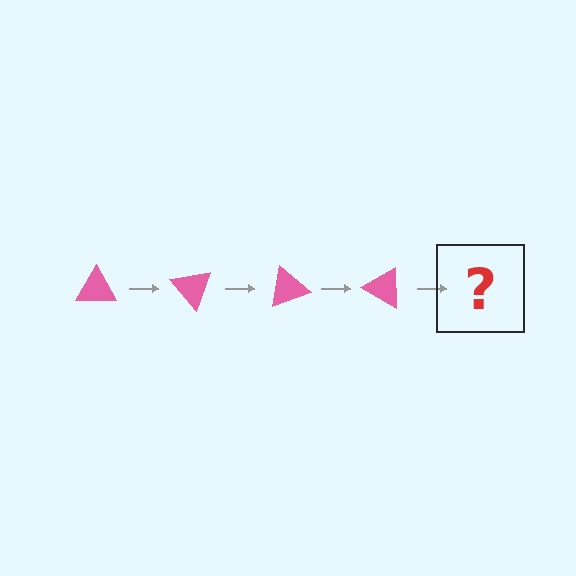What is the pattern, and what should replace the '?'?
The pattern is that the triangle rotates 50 degrees each step. The '?' should be a pink triangle rotated 200 degrees.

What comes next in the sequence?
The next element should be a pink triangle rotated 200 degrees.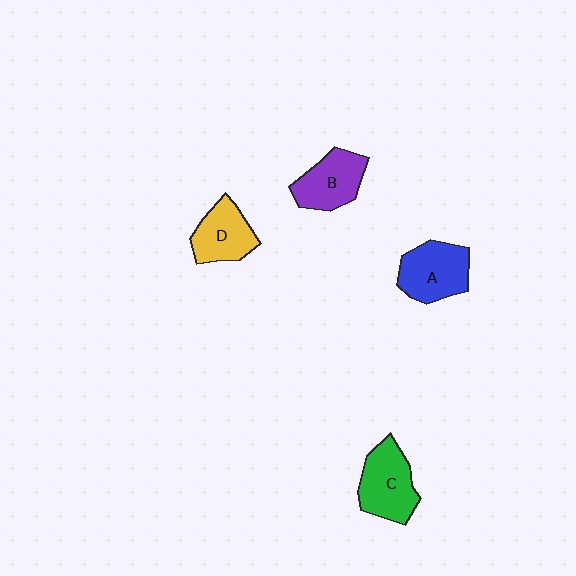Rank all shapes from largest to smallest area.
From largest to smallest: C (green), A (blue), B (purple), D (yellow).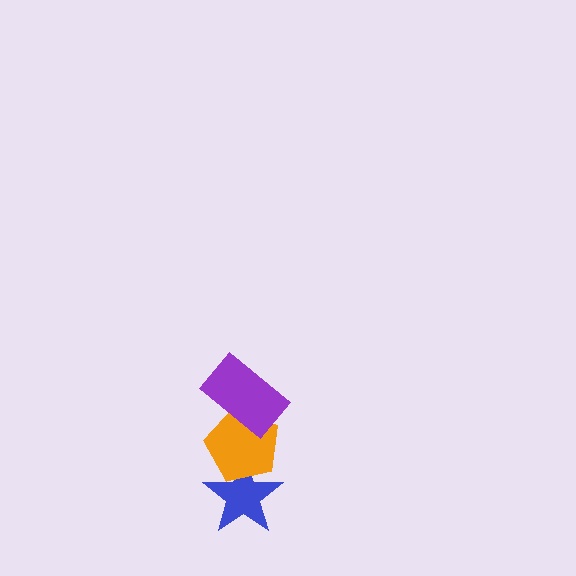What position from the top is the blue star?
The blue star is 3rd from the top.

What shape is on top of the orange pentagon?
The purple rectangle is on top of the orange pentagon.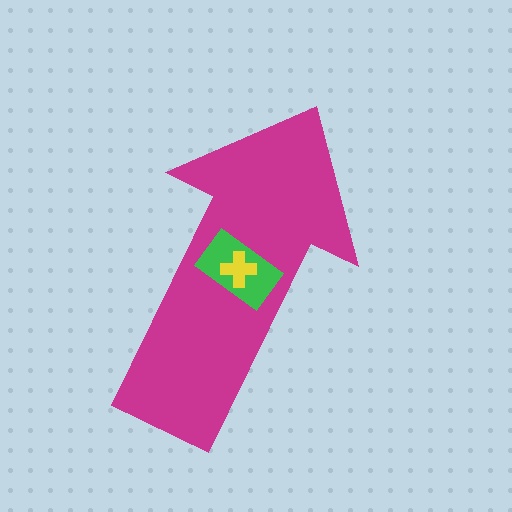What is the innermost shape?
The yellow cross.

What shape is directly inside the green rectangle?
The yellow cross.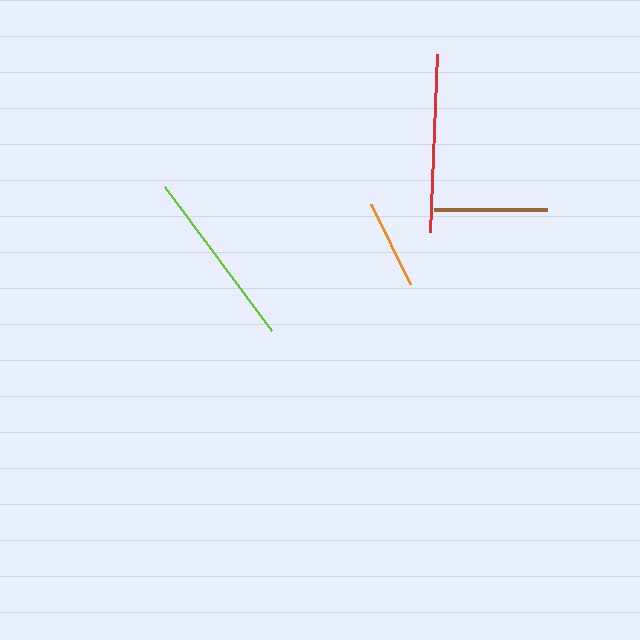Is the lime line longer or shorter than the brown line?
The lime line is longer than the brown line.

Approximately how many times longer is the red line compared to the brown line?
The red line is approximately 1.6 times the length of the brown line.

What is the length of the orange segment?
The orange segment is approximately 90 pixels long.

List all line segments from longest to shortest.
From longest to shortest: lime, red, brown, orange.